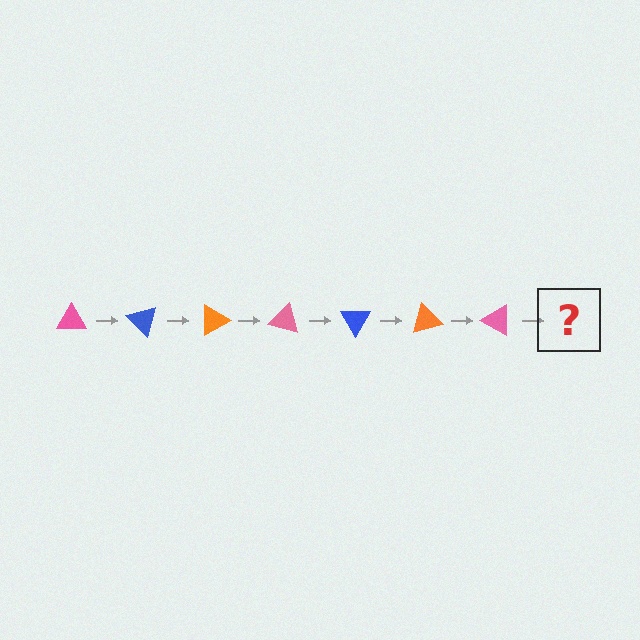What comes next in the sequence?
The next element should be a blue triangle, rotated 315 degrees from the start.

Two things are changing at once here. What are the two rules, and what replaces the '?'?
The two rules are that it rotates 45 degrees each step and the color cycles through pink, blue, and orange. The '?' should be a blue triangle, rotated 315 degrees from the start.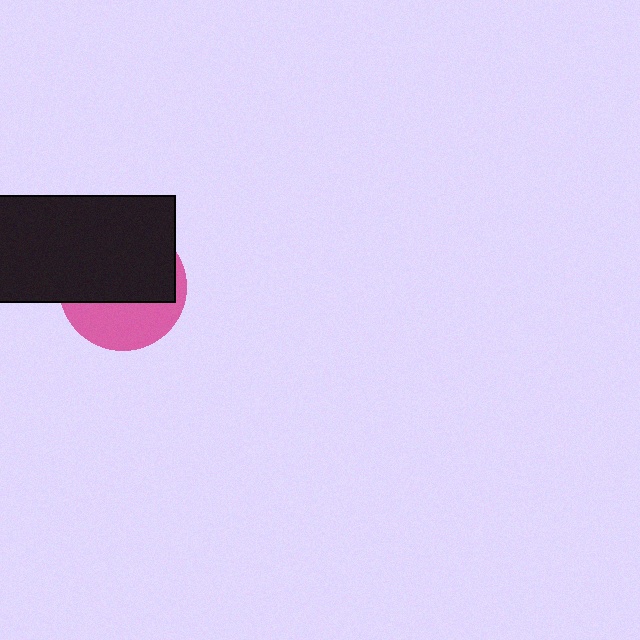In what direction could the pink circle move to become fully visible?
The pink circle could move down. That would shift it out from behind the black rectangle entirely.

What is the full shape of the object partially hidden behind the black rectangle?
The partially hidden object is a pink circle.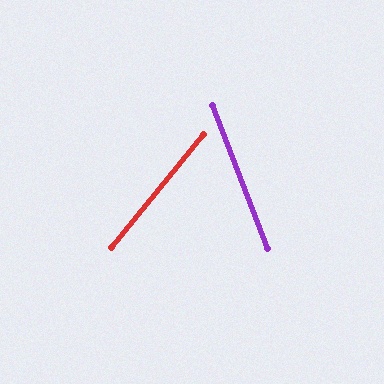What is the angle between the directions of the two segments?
Approximately 60 degrees.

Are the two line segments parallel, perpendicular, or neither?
Neither parallel nor perpendicular — they differ by about 60°.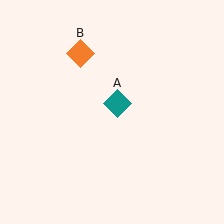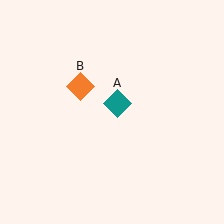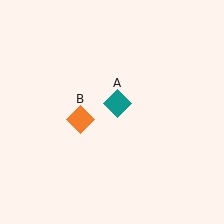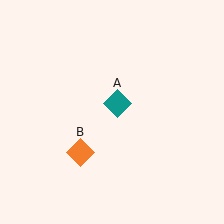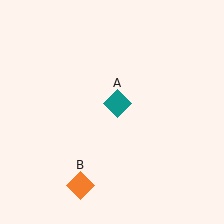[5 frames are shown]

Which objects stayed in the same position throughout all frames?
Teal diamond (object A) remained stationary.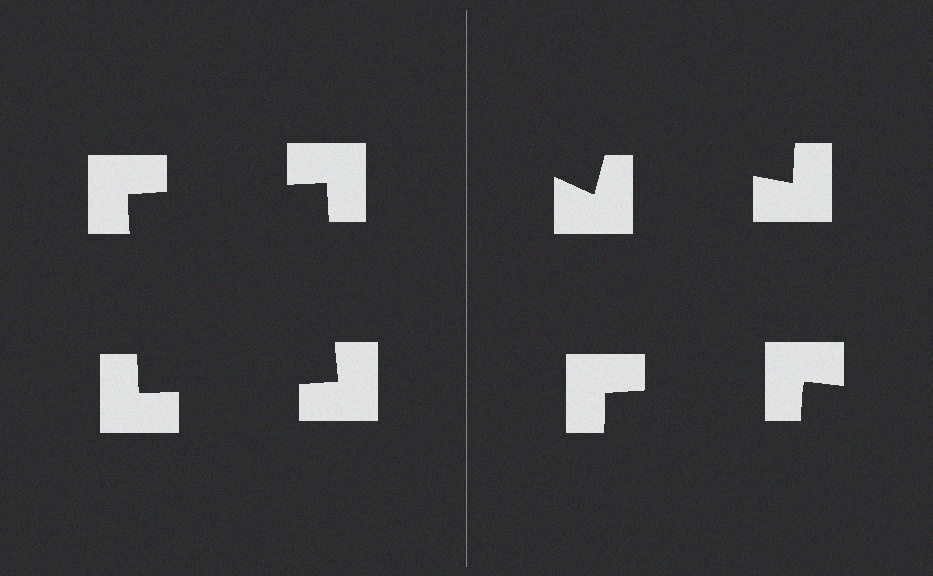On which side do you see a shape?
An illusory square appears on the left side. On the right side the wedge cuts are rotated, so no coherent shape forms.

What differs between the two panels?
The notched squares are positioned identically on both sides; only the wedge orientations differ. On the left they align to a square; on the right they are misaligned.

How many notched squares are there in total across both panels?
8 — 4 on each side.